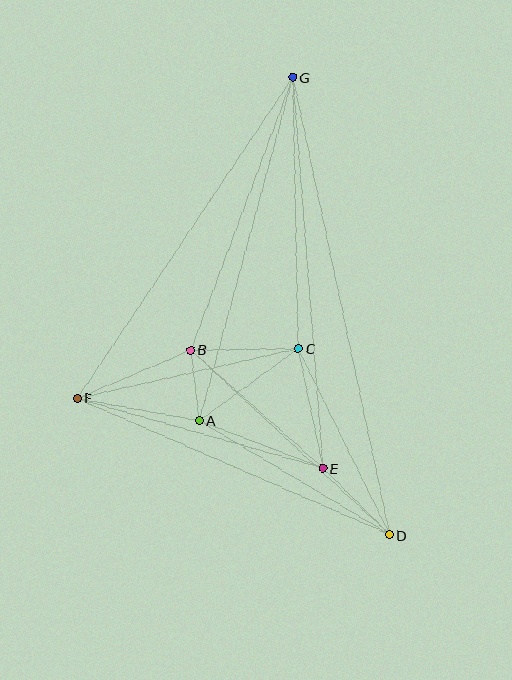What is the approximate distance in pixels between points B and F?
The distance between B and F is approximately 123 pixels.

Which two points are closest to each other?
Points A and B are closest to each other.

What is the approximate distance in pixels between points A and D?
The distance between A and D is approximately 222 pixels.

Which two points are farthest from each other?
Points D and G are farthest from each other.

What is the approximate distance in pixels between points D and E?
The distance between D and E is approximately 94 pixels.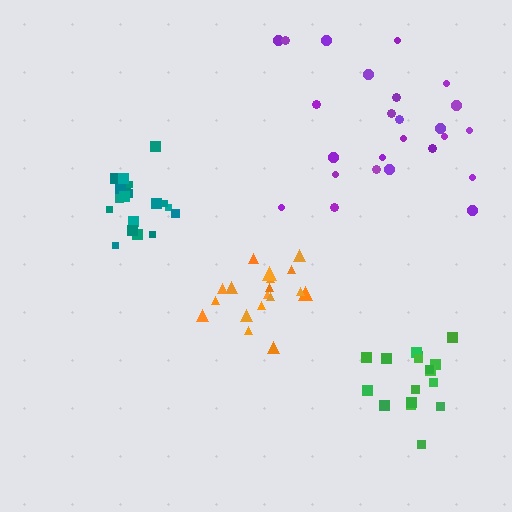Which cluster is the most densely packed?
Teal.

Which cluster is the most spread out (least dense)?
Purple.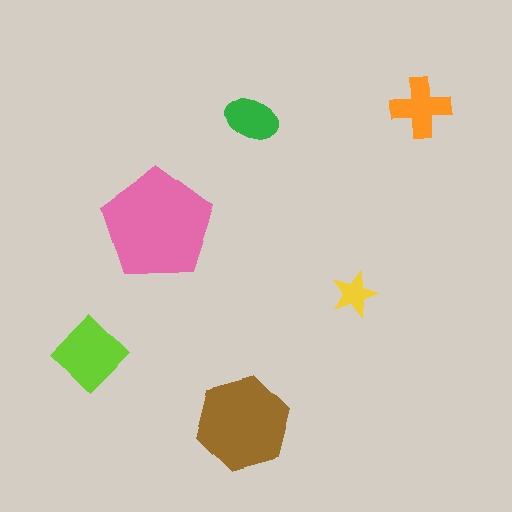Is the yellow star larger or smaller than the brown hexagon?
Smaller.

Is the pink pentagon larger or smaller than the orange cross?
Larger.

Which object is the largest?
The pink pentagon.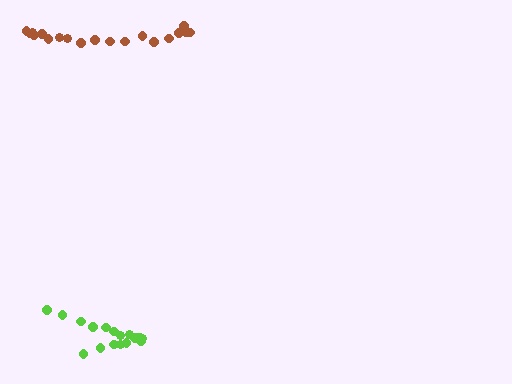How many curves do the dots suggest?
There are 2 distinct paths.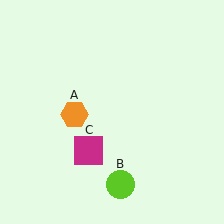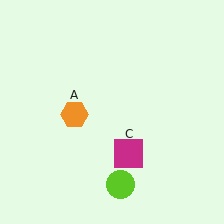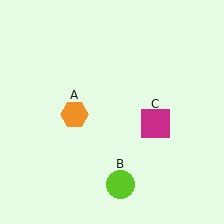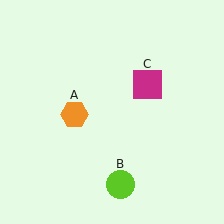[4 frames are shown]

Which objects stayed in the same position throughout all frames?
Orange hexagon (object A) and lime circle (object B) remained stationary.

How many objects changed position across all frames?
1 object changed position: magenta square (object C).